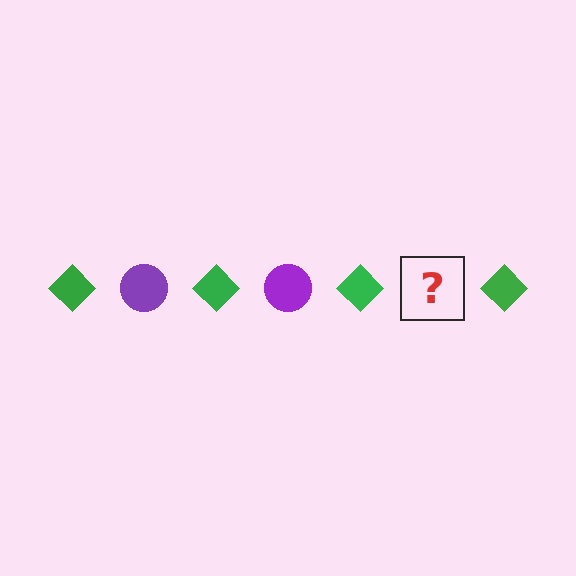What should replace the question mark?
The question mark should be replaced with a purple circle.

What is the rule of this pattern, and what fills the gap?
The rule is that the pattern alternates between green diamond and purple circle. The gap should be filled with a purple circle.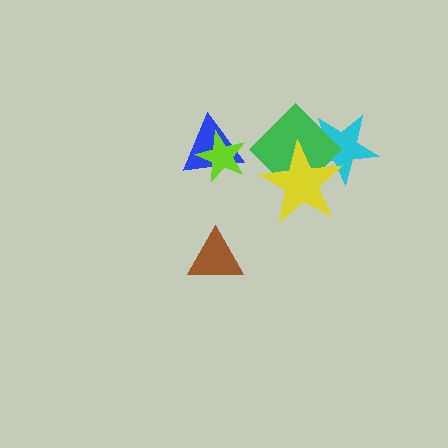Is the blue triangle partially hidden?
Yes, it is partially covered by another shape.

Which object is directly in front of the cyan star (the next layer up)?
The green diamond is directly in front of the cyan star.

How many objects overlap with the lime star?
1 object overlaps with the lime star.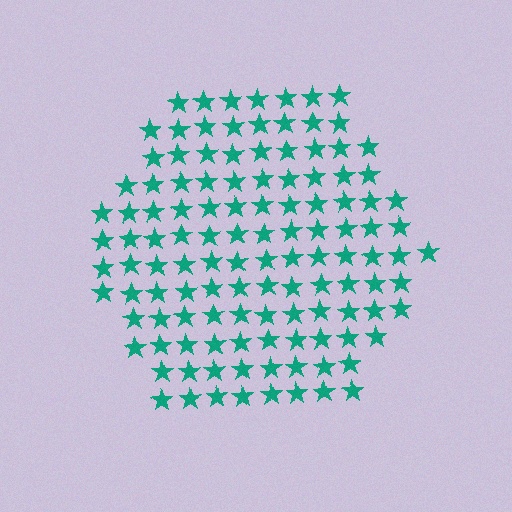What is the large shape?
The large shape is a hexagon.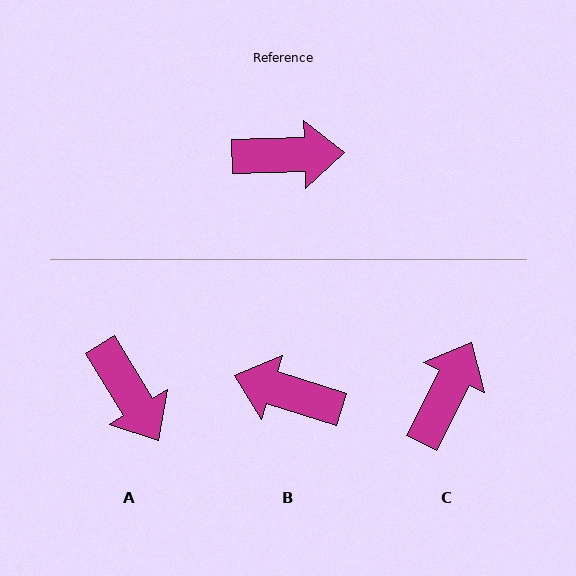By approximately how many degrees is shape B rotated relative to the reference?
Approximately 161 degrees counter-clockwise.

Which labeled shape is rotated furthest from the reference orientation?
B, about 161 degrees away.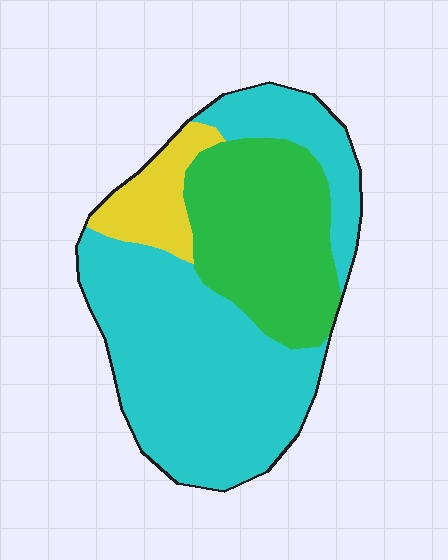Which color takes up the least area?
Yellow, at roughly 10%.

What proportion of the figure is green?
Green takes up about one third (1/3) of the figure.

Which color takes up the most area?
Cyan, at roughly 60%.